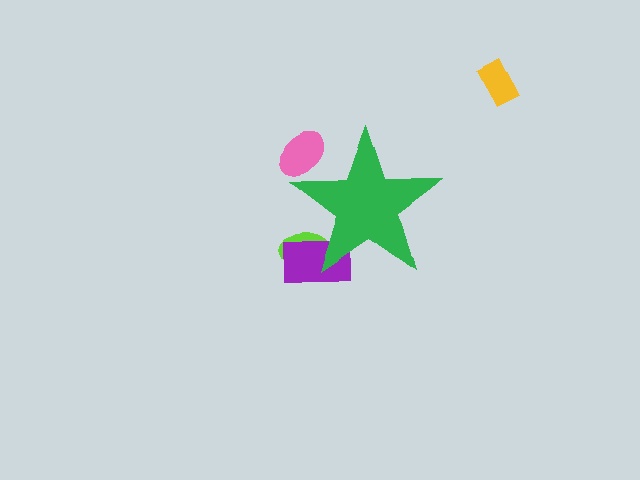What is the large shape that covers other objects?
A green star.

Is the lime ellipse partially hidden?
Yes, the lime ellipse is partially hidden behind the green star.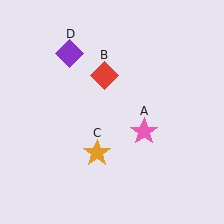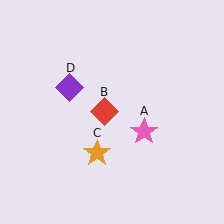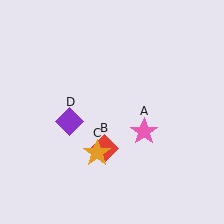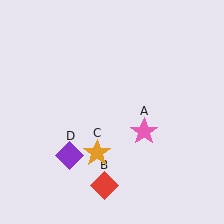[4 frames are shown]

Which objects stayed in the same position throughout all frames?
Pink star (object A) and orange star (object C) remained stationary.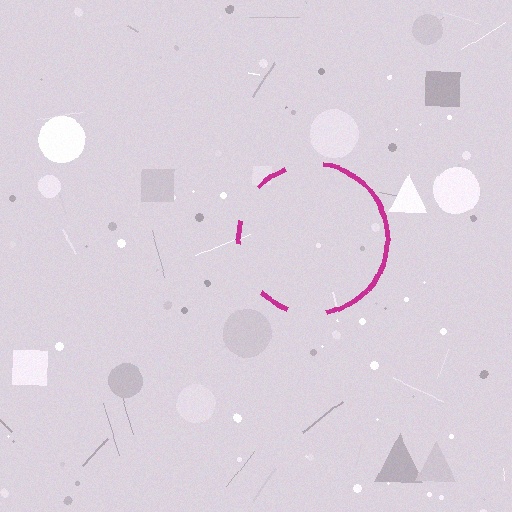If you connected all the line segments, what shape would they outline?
They would outline a circle.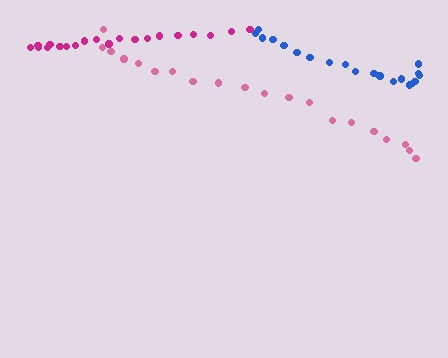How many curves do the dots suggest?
There are 3 distinct paths.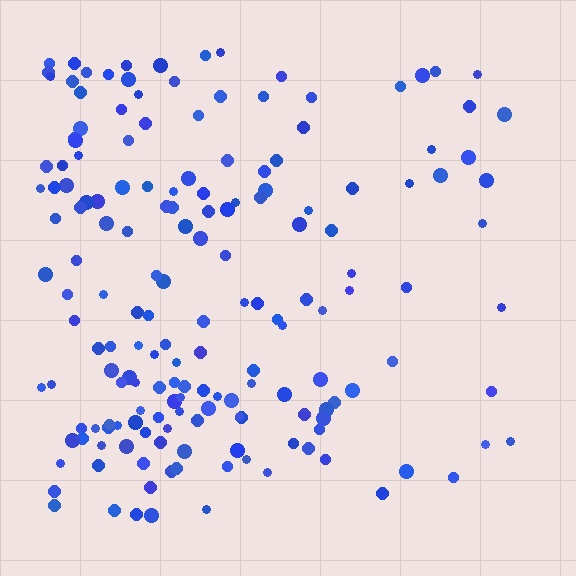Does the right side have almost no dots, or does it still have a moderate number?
Still a moderate number, just noticeably fewer than the left.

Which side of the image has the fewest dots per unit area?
The right.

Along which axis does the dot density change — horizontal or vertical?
Horizontal.